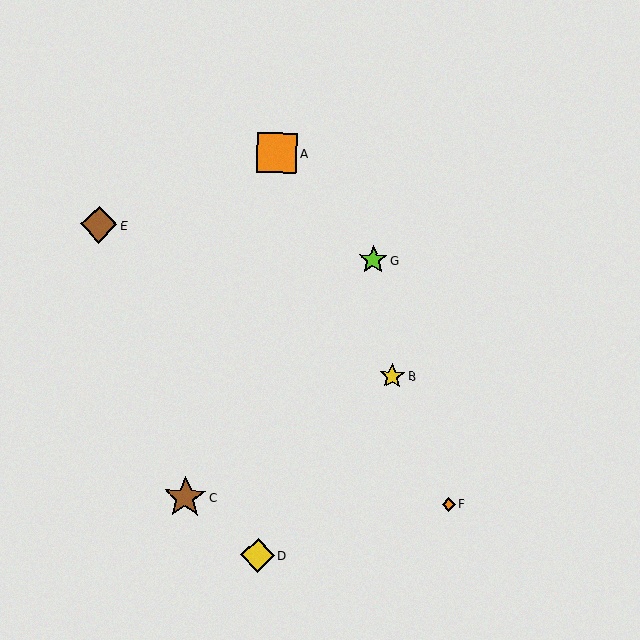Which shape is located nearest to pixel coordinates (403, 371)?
The yellow star (labeled B) at (392, 376) is nearest to that location.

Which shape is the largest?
The brown star (labeled C) is the largest.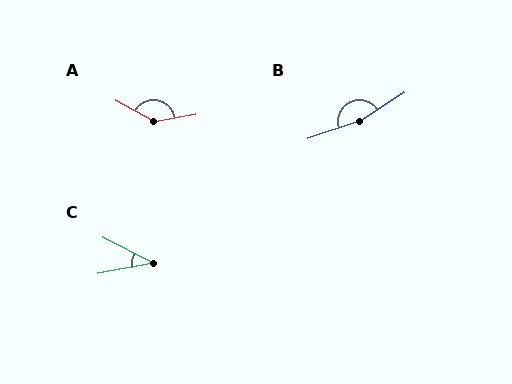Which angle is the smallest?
C, at approximately 37 degrees.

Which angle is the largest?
B, at approximately 165 degrees.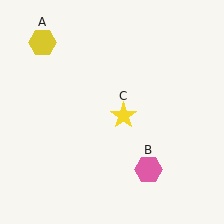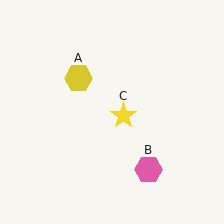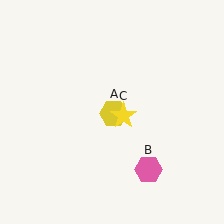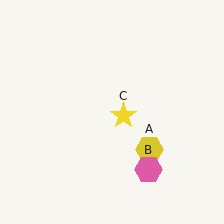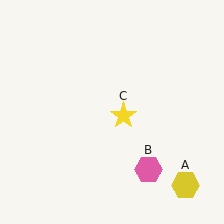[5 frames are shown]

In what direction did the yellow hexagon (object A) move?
The yellow hexagon (object A) moved down and to the right.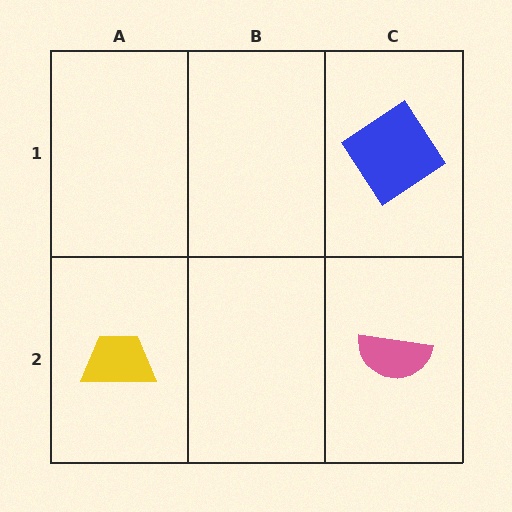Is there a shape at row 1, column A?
No, that cell is empty.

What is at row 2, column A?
A yellow trapezoid.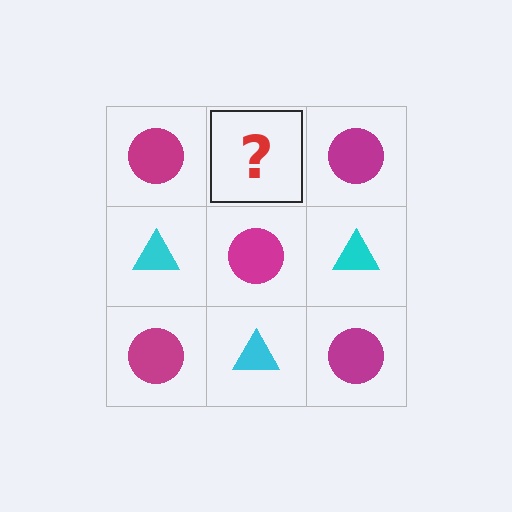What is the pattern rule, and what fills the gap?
The rule is that it alternates magenta circle and cyan triangle in a checkerboard pattern. The gap should be filled with a cyan triangle.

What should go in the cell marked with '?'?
The missing cell should contain a cyan triangle.